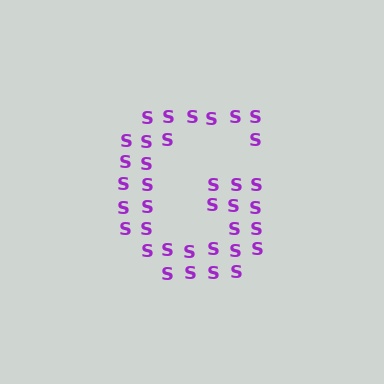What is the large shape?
The large shape is the letter G.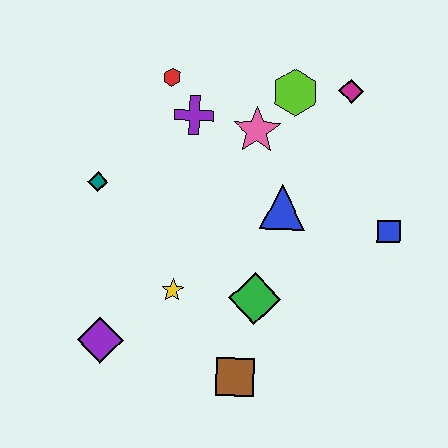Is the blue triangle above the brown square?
Yes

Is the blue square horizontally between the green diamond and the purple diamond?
No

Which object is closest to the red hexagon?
The purple cross is closest to the red hexagon.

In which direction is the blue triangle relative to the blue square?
The blue triangle is to the left of the blue square.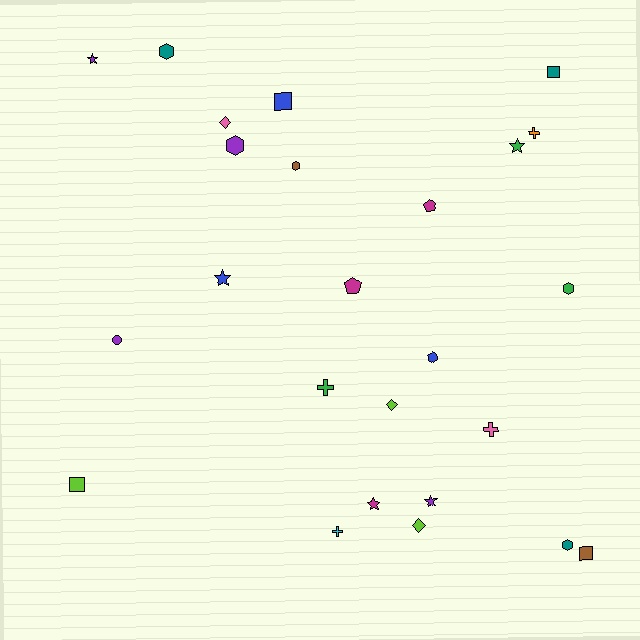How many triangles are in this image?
There are no triangles.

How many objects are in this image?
There are 25 objects.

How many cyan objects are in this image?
There is 1 cyan object.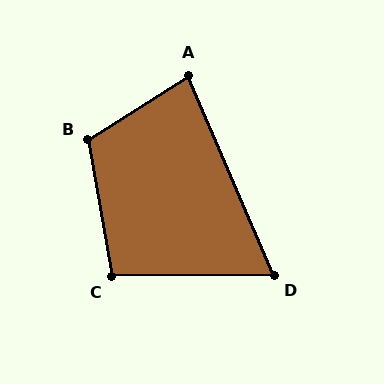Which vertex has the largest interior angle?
B, at approximately 113 degrees.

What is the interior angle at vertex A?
Approximately 81 degrees (acute).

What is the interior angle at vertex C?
Approximately 99 degrees (obtuse).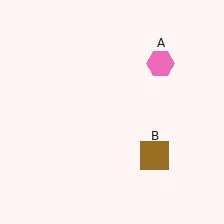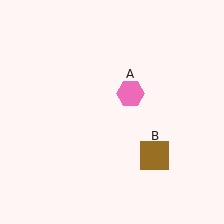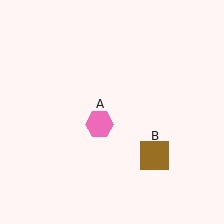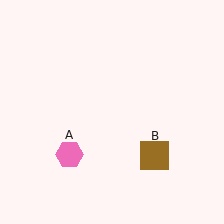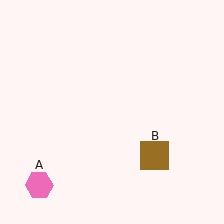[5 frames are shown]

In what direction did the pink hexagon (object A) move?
The pink hexagon (object A) moved down and to the left.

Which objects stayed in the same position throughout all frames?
Brown square (object B) remained stationary.